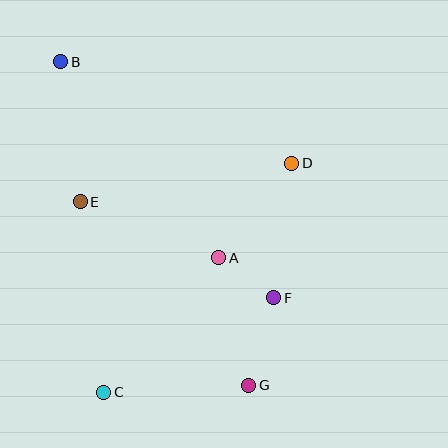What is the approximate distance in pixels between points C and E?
The distance between C and E is approximately 192 pixels.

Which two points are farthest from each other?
Points B and G are farthest from each other.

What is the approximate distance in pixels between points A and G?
The distance between A and G is approximately 131 pixels.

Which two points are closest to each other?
Points A and F are closest to each other.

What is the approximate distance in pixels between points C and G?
The distance between C and G is approximately 145 pixels.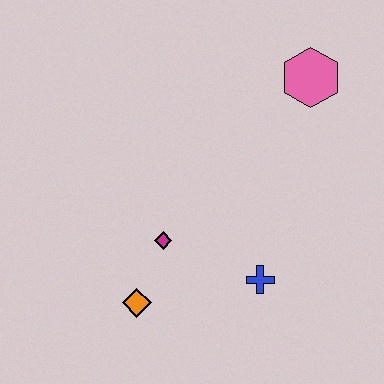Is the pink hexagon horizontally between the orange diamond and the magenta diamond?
No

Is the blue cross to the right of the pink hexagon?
No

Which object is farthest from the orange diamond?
The pink hexagon is farthest from the orange diamond.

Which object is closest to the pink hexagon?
The blue cross is closest to the pink hexagon.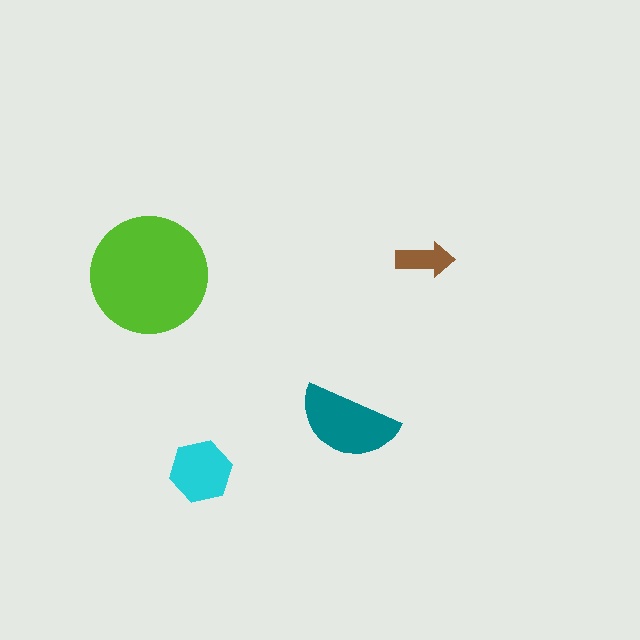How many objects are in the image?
There are 4 objects in the image.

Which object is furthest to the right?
The brown arrow is rightmost.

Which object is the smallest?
The brown arrow.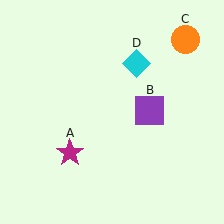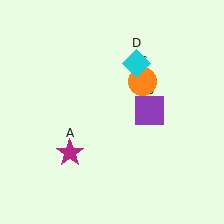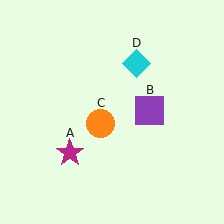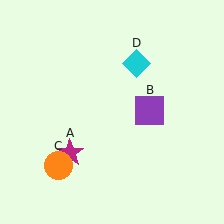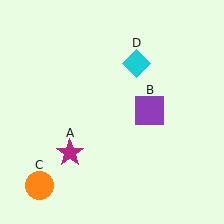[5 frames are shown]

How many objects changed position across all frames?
1 object changed position: orange circle (object C).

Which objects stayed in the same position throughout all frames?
Magenta star (object A) and purple square (object B) and cyan diamond (object D) remained stationary.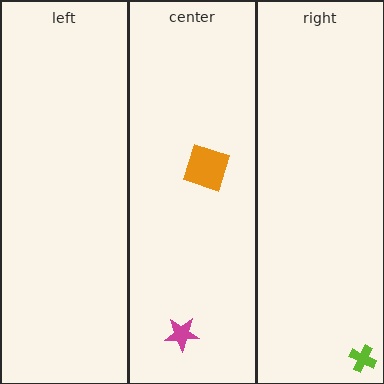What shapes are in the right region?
The lime cross.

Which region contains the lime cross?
The right region.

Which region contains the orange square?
The center region.